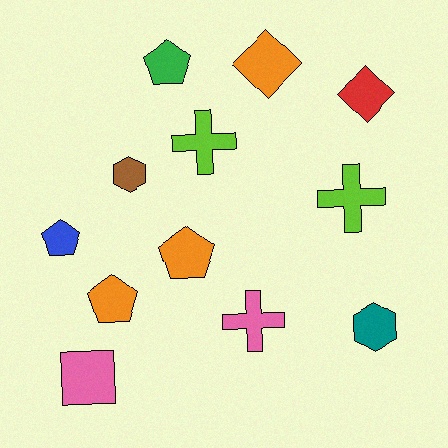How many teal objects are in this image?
There is 1 teal object.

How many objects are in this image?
There are 12 objects.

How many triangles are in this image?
There are no triangles.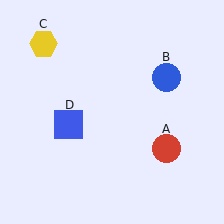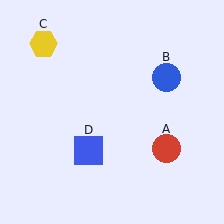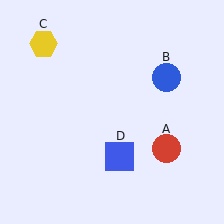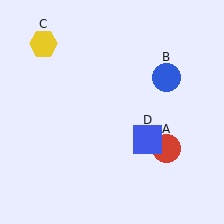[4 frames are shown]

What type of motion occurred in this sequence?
The blue square (object D) rotated counterclockwise around the center of the scene.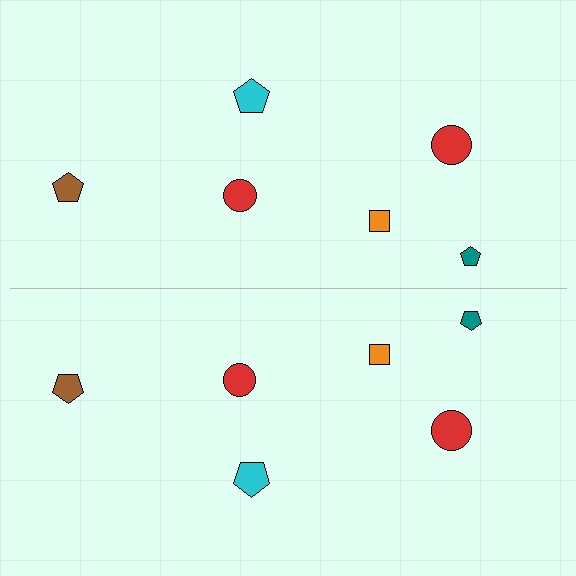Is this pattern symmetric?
Yes, this pattern has bilateral (reflection) symmetry.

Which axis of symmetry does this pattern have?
The pattern has a horizontal axis of symmetry running through the center of the image.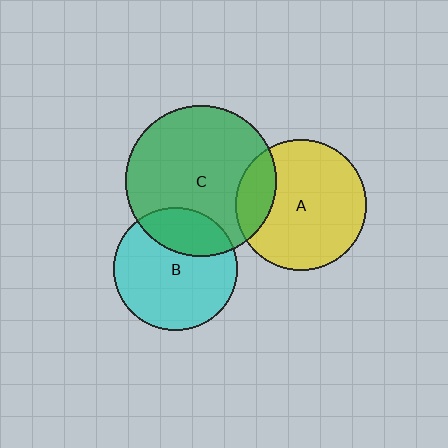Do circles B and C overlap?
Yes.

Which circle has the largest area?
Circle C (green).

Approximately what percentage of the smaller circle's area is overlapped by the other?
Approximately 25%.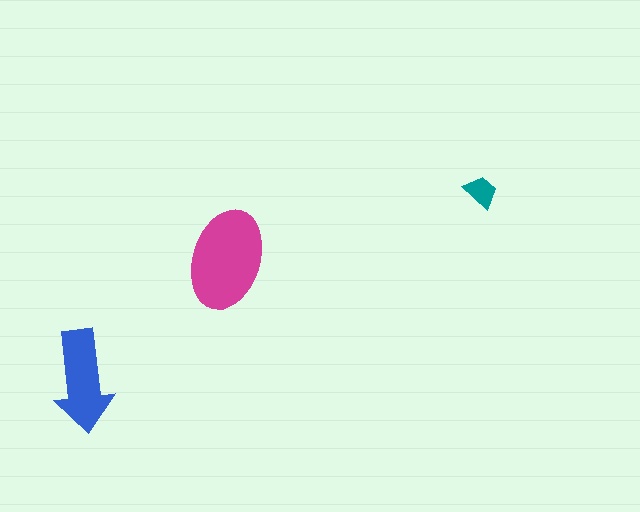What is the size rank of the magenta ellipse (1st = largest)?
1st.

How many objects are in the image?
There are 3 objects in the image.